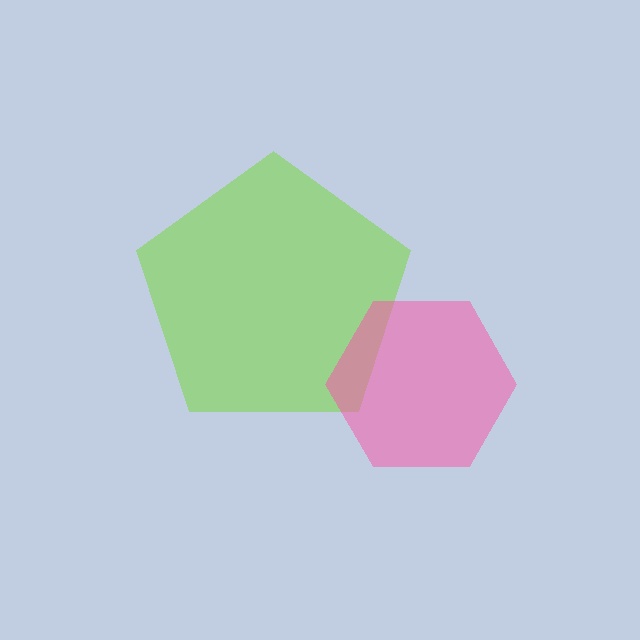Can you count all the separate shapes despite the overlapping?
Yes, there are 2 separate shapes.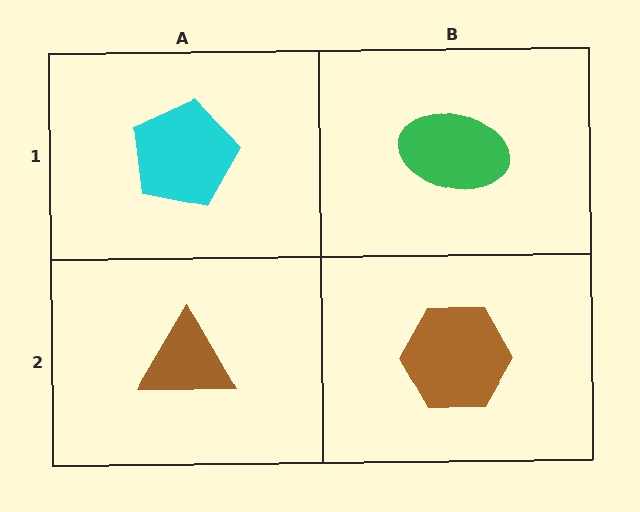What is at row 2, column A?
A brown triangle.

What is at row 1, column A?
A cyan pentagon.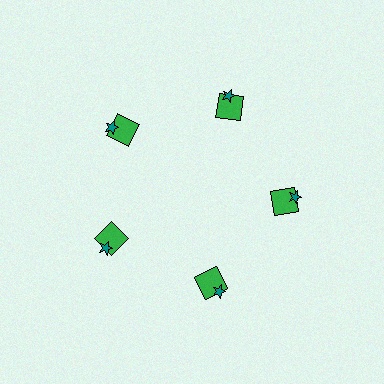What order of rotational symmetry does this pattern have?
This pattern has 5-fold rotational symmetry.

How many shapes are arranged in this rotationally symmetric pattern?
There are 10 shapes, arranged in 5 groups of 2.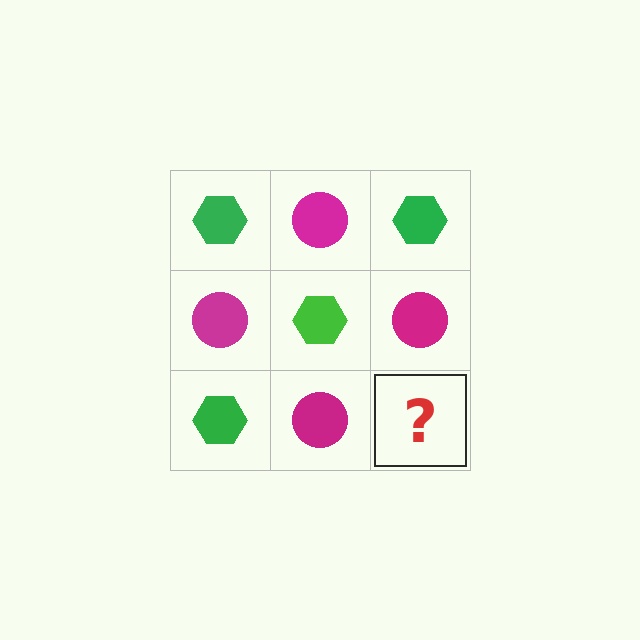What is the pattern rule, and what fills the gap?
The rule is that it alternates green hexagon and magenta circle in a checkerboard pattern. The gap should be filled with a green hexagon.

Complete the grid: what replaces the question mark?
The question mark should be replaced with a green hexagon.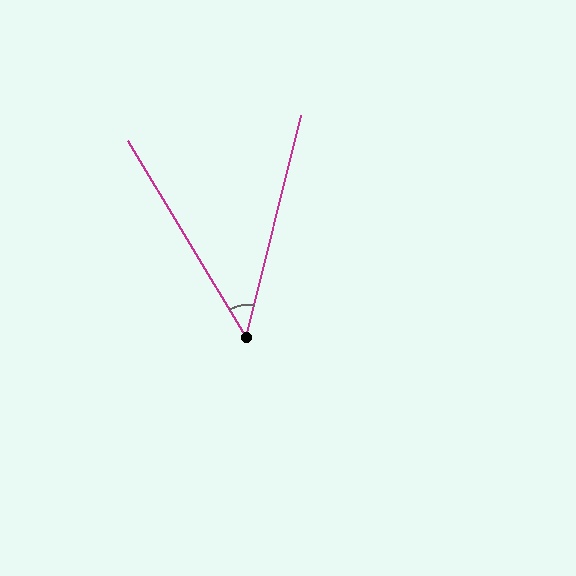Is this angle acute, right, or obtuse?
It is acute.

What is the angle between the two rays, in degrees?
Approximately 45 degrees.